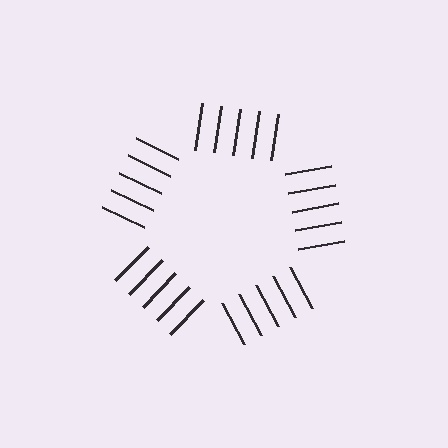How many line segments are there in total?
25 — 5 along each of the 5 edges.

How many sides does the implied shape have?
5 sides — the line-ends trace a pentagon.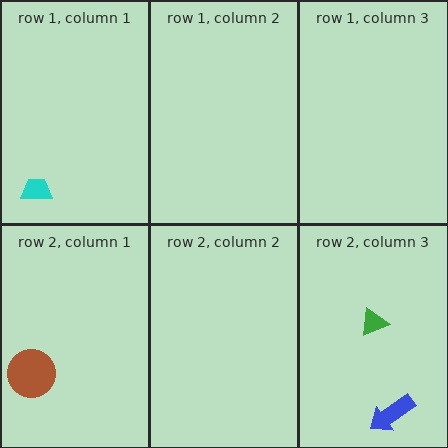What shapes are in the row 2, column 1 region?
The brown circle.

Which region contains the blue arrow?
The row 2, column 3 region.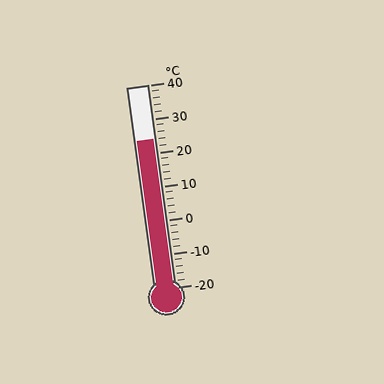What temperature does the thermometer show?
The thermometer shows approximately 24°C.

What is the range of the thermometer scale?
The thermometer scale ranges from -20°C to 40°C.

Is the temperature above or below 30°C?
The temperature is below 30°C.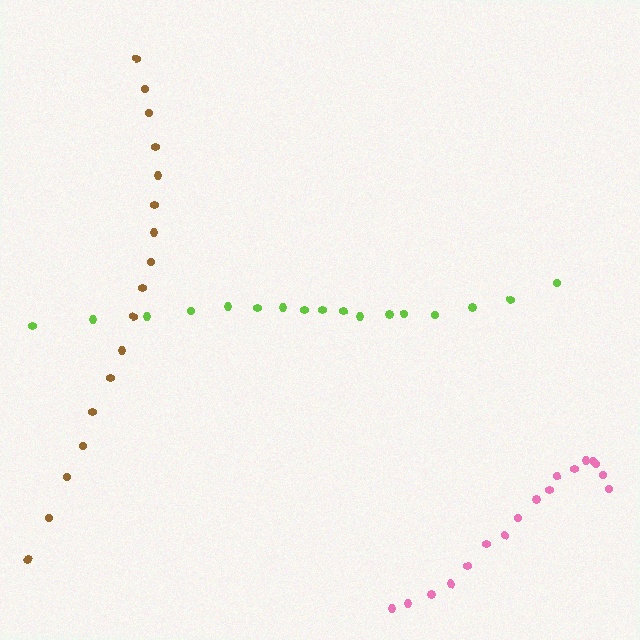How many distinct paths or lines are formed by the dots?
There are 3 distinct paths.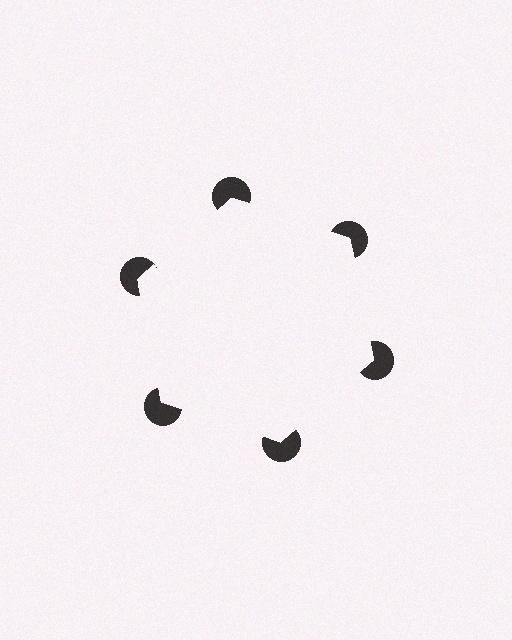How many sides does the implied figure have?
6 sides.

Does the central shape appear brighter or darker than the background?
It typically appears slightly brighter than the background, even though no actual brightness change is drawn.